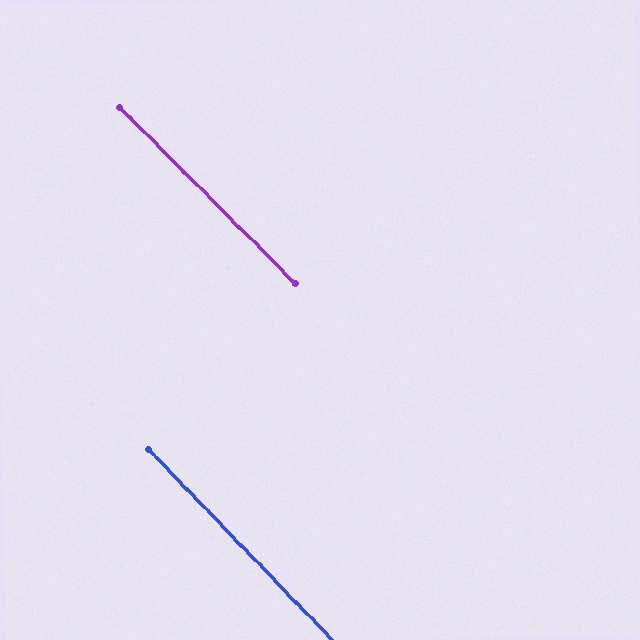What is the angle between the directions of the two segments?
Approximately 1 degree.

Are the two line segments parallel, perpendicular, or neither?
Parallel — their directions differ by only 0.7°.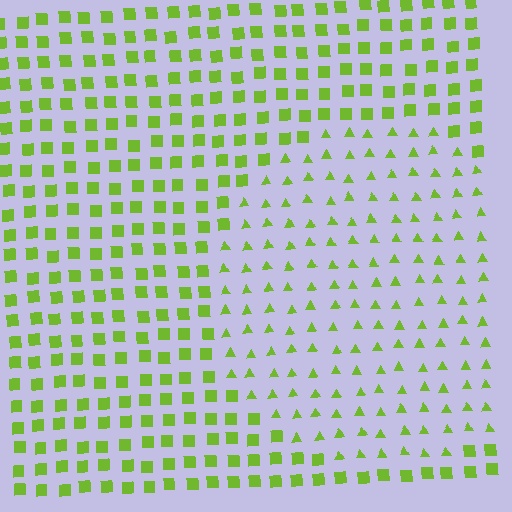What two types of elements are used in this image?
The image uses triangles inside the circle region and squares outside it.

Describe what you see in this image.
The image is filled with small lime elements arranged in a uniform grid. A circle-shaped region contains triangles, while the surrounding area contains squares. The boundary is defined purely by the change in element shape.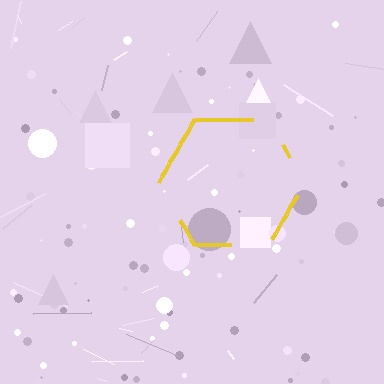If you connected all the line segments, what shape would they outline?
They would outline a hexagon.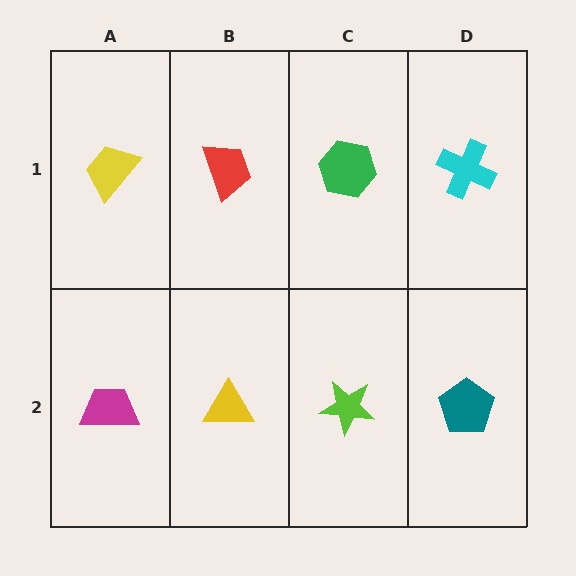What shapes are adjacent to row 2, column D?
A cyan cross (row 1, column D), a lime star (row 2, column C).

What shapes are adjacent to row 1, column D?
A teal pentagon (row 2, column D), a green hexagon (row 1, column C).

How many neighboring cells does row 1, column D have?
2.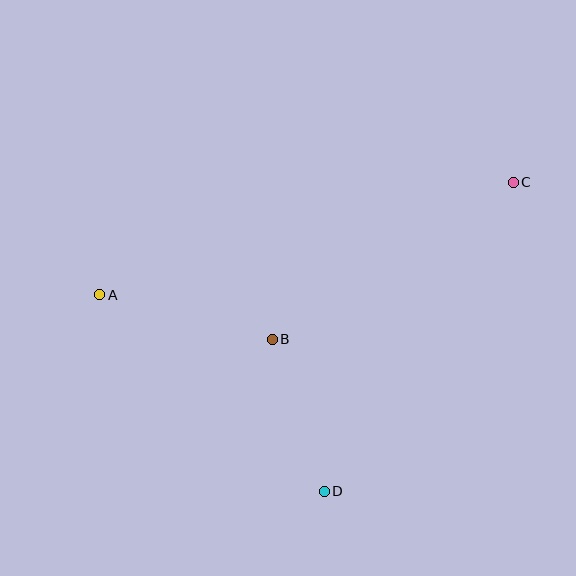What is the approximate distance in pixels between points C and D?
The distance between C and D is approximately 362 pixels.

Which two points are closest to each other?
Points B and D are closest to each other.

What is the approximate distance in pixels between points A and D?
The distance between A and D is approximately 299 pixels.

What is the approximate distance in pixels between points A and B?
The distance between A and B is approximately 178 pixels.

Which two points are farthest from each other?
Points A and C are farthest from each other.